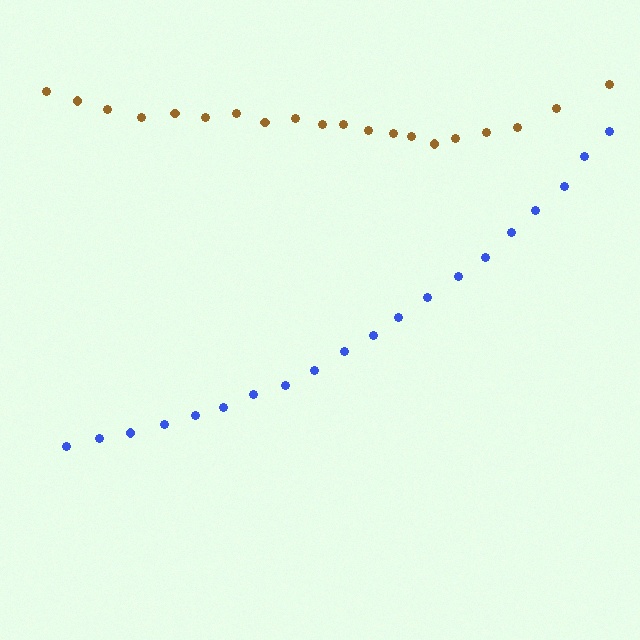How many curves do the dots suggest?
There are 2 distinct paths.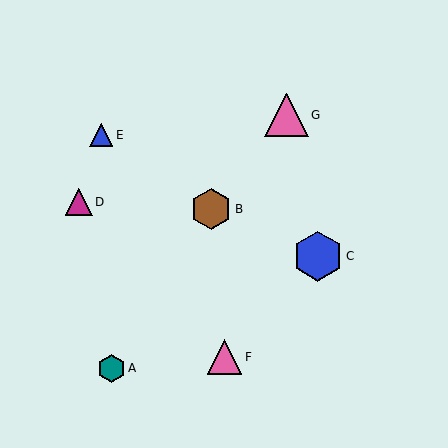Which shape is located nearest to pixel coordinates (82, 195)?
The magenta triangle (labeled D) at (79, 202) is nearest to that location.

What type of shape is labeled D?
Shape D is a magenta triangle.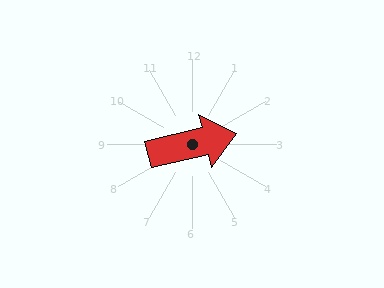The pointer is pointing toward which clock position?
Roughly 3 o'clock.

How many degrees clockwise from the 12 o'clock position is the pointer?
Approximately 76 degrees.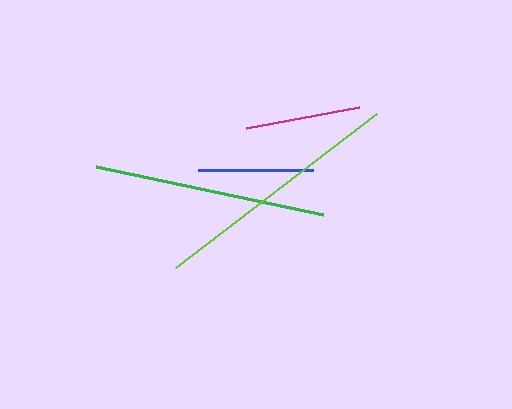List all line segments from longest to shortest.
From longest to shortest: lime, green, blue, magenta.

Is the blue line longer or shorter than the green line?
The green line is longer than the blue line.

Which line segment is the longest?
The lime line is the longest at approximately 253 pixels.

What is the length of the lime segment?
The lime segment is approximately 253 pixels long.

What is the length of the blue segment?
The blue segment is approximately 115 pixels long.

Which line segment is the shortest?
The magenta line is the shortest at approximately 114 pixels.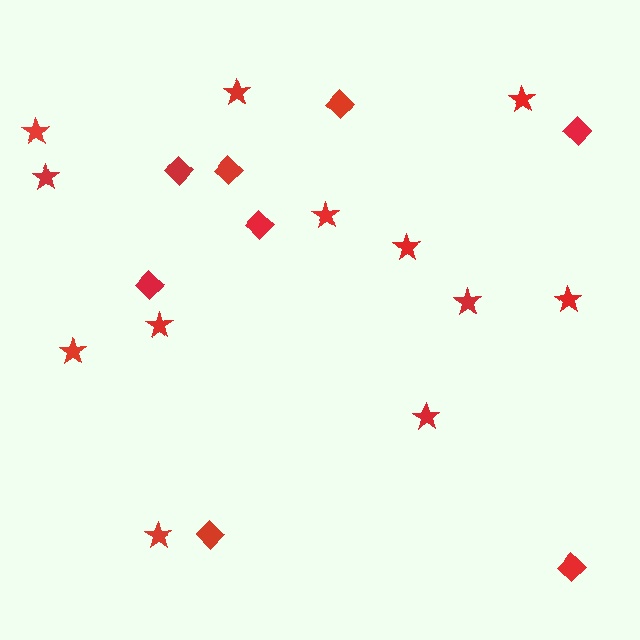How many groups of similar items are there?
There are 2 groups: one group of diamonds (8) and one group of stars (12).